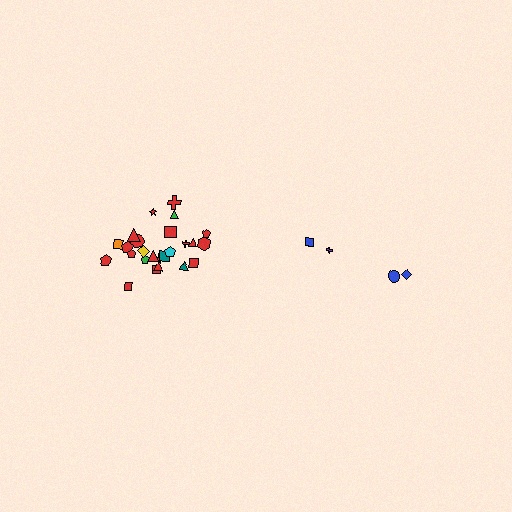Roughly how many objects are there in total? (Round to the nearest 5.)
Roughly 30 objects in total.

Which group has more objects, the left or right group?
The left group.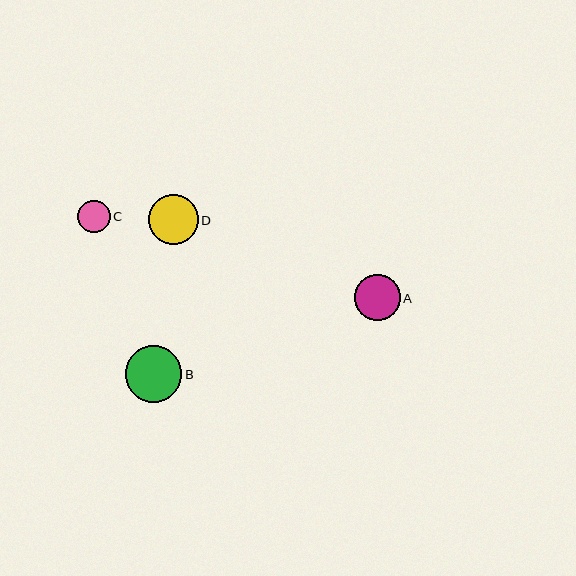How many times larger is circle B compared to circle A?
Circle B is approximately 1.2 times the size of circle A.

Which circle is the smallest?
Circle C is the smallest with a size of approximately 33 pixels.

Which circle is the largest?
Circle B is the largest with a size of approximately 56 pixels.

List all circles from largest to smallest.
From largest to smallest: B, D, A, C.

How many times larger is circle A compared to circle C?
Circle A is approximately 1.4 times the size of circle C.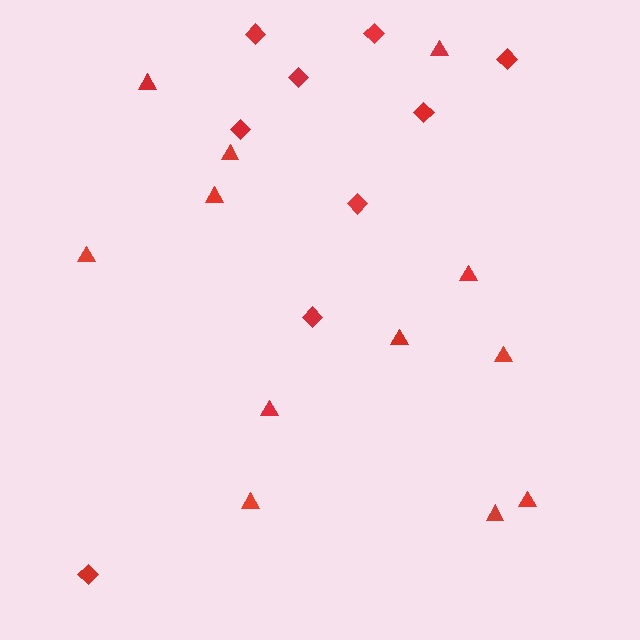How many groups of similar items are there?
There are 2 groups: one group of triangles (12) and one group of diamonds (9).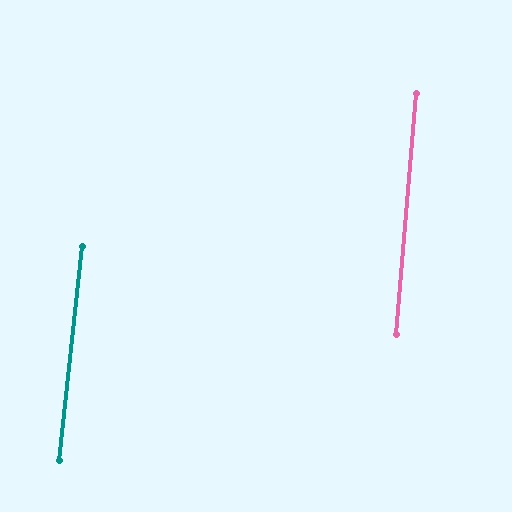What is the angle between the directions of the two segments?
Approximately 1 degree.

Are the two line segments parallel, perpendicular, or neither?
Parallel — their directions differ by only 1.4°.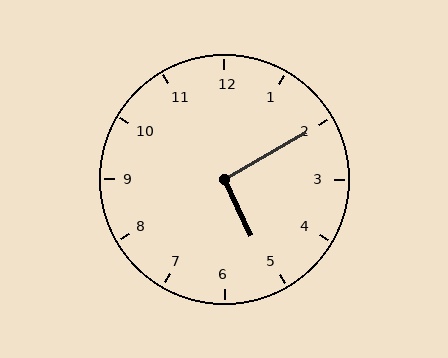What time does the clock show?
5:10.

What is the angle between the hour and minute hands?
Approximately 95 degrees.